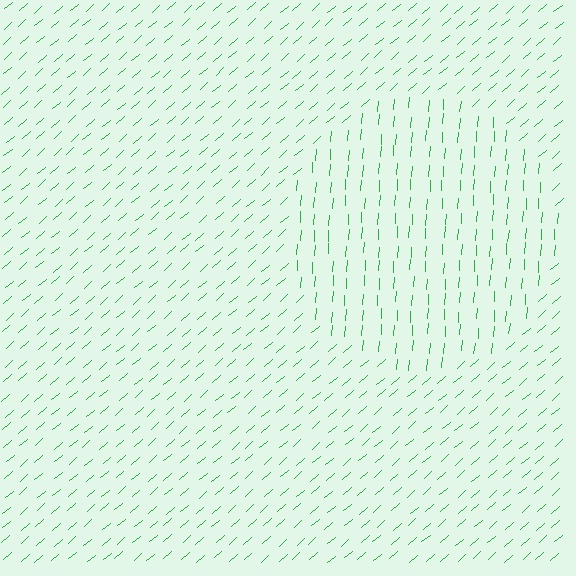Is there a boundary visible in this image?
Yes, there is a texture boundary formed by a change in line orientation.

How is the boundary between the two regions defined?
The boundary is defined purely by a change in line orientation (approximately 45 degrees difference). All lines are the same color and thickness.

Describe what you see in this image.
The image is filled with small green line segments. A circle region in the image has lines oriented differently from the surrounding lines, creating a visible texture boundary.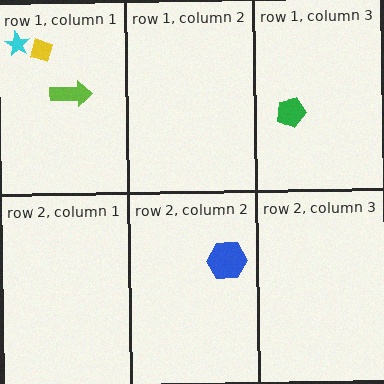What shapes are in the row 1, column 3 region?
The green pentagon.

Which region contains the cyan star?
The row 1, column 1 region.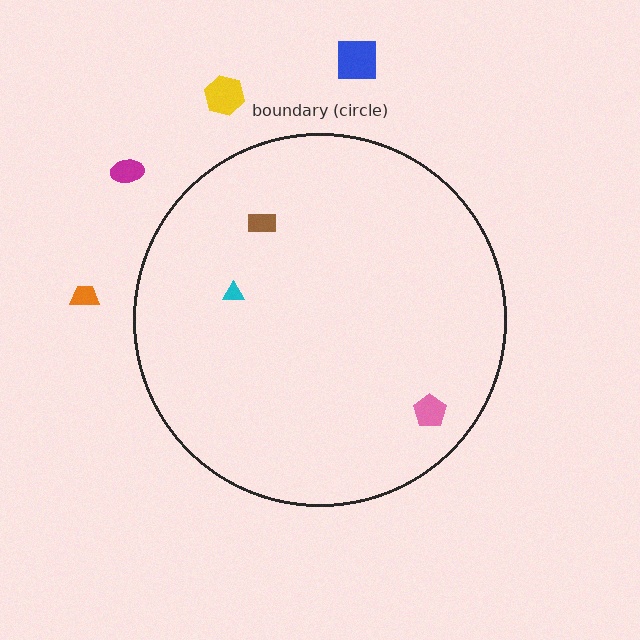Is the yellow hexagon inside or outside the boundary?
Outside.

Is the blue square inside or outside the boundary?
Outside.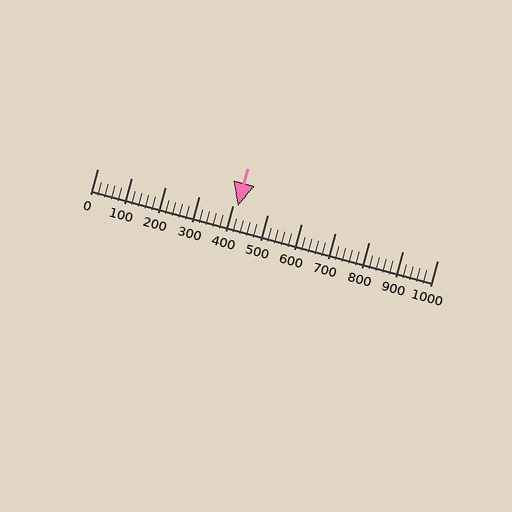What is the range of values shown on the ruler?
The ruler shows values from 0 to 1000.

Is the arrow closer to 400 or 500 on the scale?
The arrow is closer to 400.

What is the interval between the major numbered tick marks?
The major tick marks are spaced 100 units apart.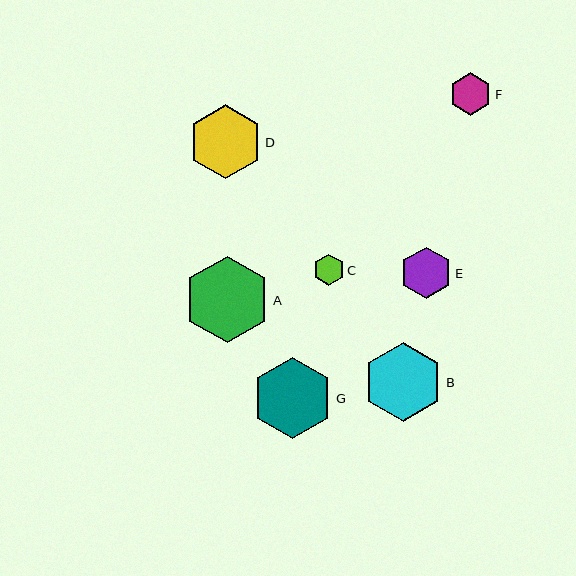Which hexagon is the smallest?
Hexagon C is the smallest with a size of approximately 31 pixels.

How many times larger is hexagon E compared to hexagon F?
Hexagon E is approximately 1.2 times the size of hexagon F.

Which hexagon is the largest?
Hexagon A is the largest with a size of approximately 87 pixels.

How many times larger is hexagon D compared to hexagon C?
Hexagon D is approximately 2.4 times the size of hexagon C.